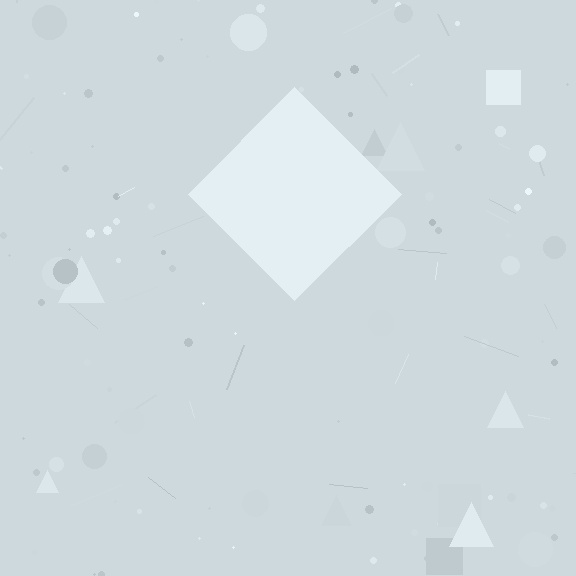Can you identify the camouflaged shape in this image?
The camouflaged shape is a diamond.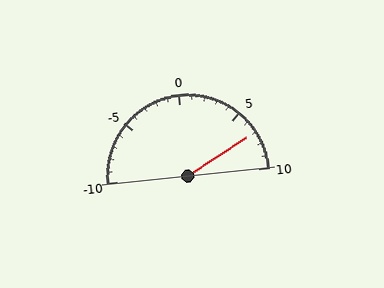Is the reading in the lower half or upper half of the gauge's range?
The reading is in the upper half of the range (-10 to 10).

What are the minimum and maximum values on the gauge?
The gauge ranges from -10 to 10.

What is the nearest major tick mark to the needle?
The nearest major tick mark is 5.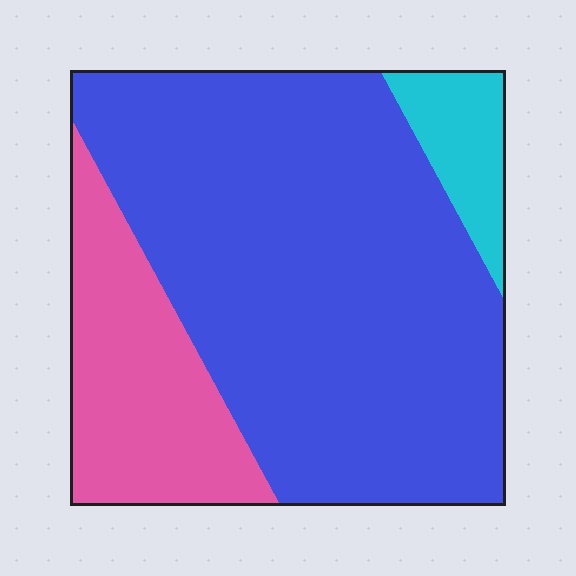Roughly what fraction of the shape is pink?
Pink takes up about one fifth (1/5) of the shape.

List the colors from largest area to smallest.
From largest to smallest: blue, pink, cyan.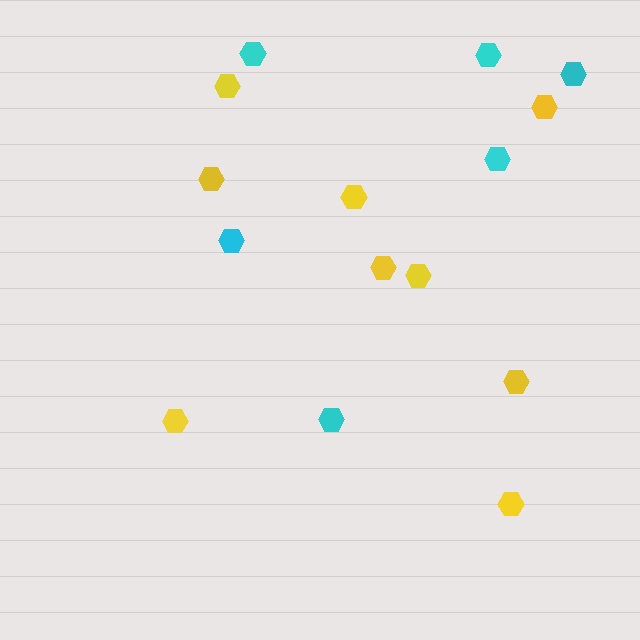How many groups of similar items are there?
There are 2 groups: one group of cyan hexagons (6) and one group of yellow hexagons (9).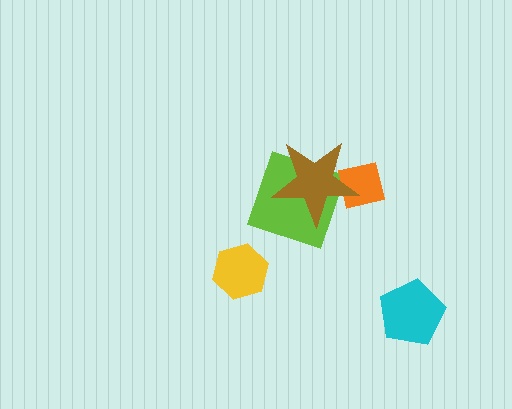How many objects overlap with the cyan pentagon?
0 objects overlap with the cyan pentagon.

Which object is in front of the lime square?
The brown star is in front of the lime square.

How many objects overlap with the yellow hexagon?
0 objects overlap with the yellow hexagon.